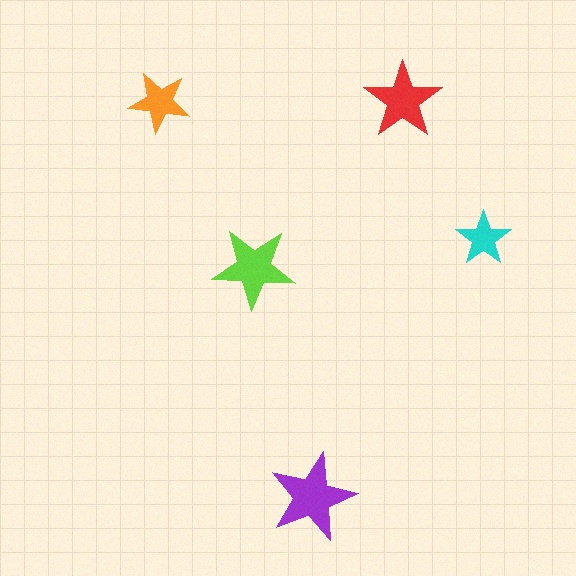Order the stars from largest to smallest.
the purple one, the lime one, the red one, the orange one, the cyan one.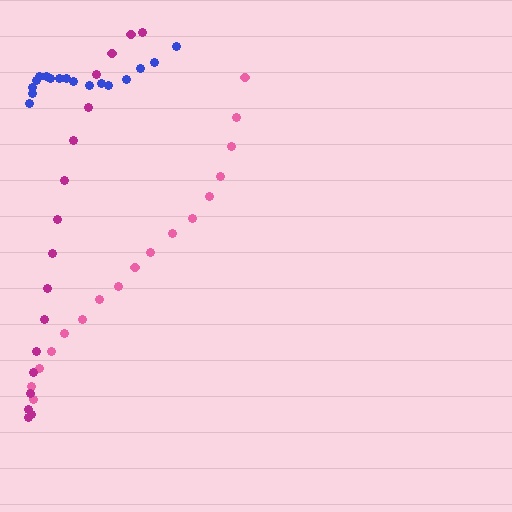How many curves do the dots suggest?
There are 3 distinct paths.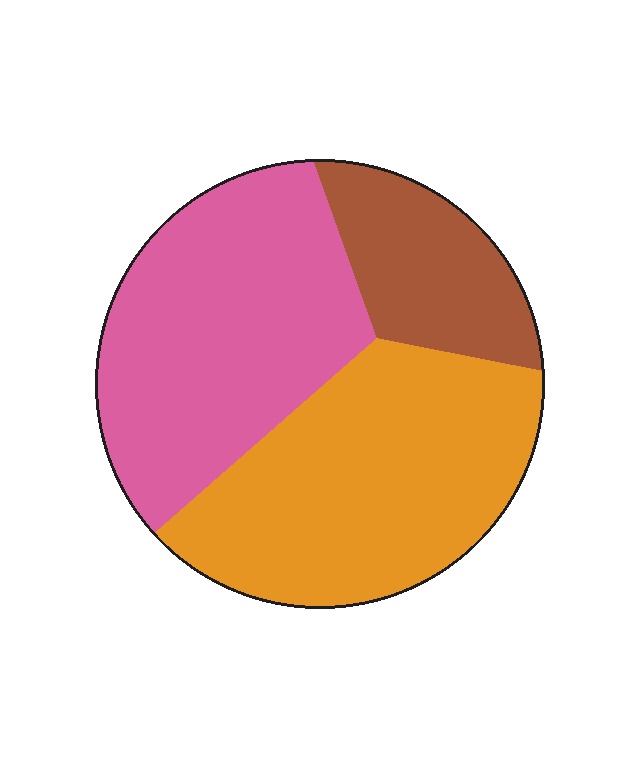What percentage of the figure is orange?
Orange takes up about two fifths (2/5) of the figure.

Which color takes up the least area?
Brown, at roughly 15%.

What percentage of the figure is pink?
Pink takes up about two fifths (2/5) of the figure.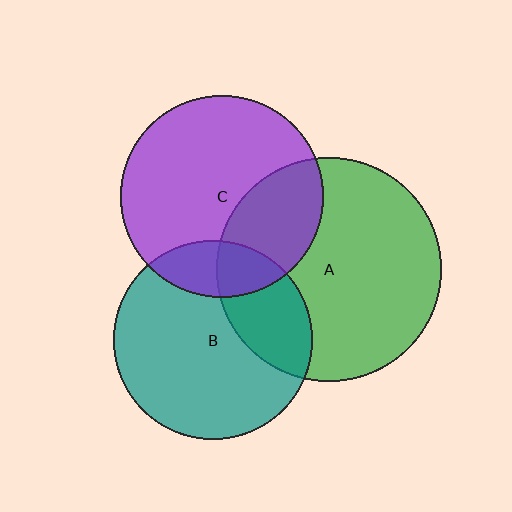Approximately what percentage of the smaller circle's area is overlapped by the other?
Approximately 15%.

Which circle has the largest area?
Circle A (green).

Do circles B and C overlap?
Yes.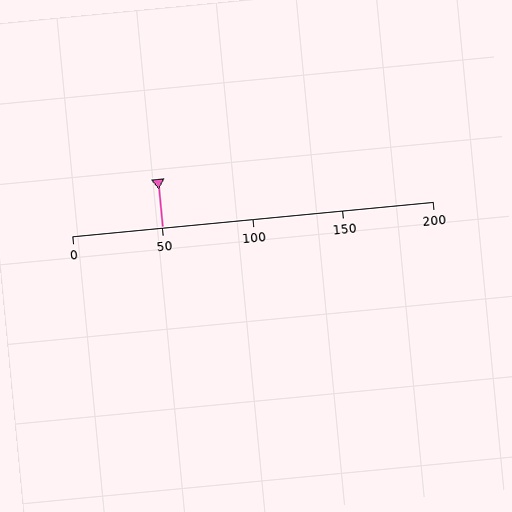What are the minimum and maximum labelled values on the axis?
The axis runs from 0 to 200.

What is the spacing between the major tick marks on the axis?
The major ticks are spaced 50 apart.